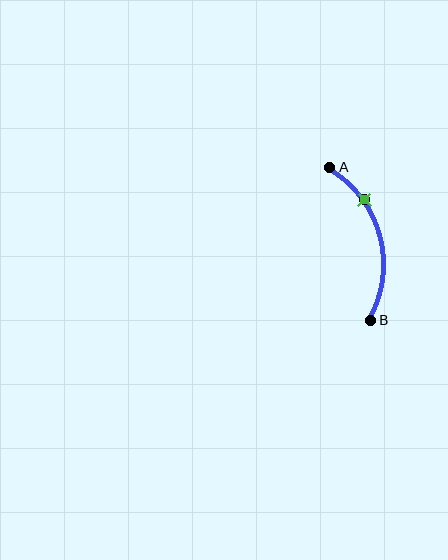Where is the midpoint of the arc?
The arc midpoint is the point on the curve farthest from the straight line joining A and B. It sits to the right of that line.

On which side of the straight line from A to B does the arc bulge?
The arc bulges to the right of the straight line connecting A and B.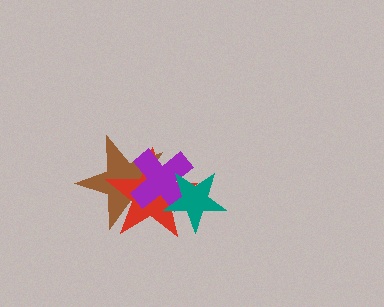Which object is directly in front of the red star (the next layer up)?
The purple cross is directly in front of the red star.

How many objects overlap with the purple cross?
3 objects overlap with the purple cross.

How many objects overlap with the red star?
3 objects overlap with the red star.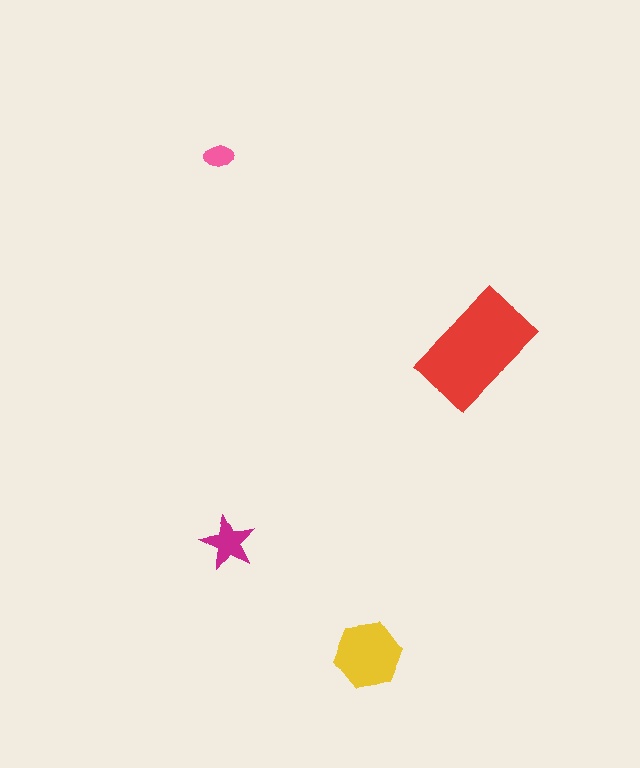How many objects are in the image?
There are 4 objects in the image.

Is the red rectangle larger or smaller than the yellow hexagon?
Larger.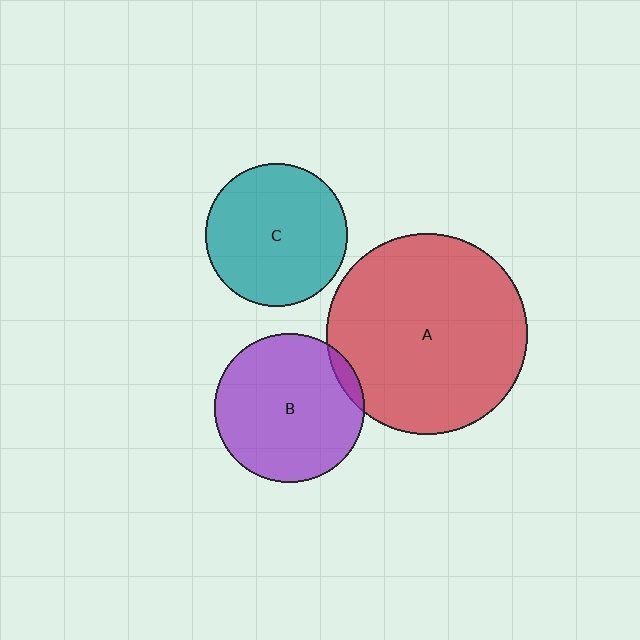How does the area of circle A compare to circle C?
Approximately 2.0 times.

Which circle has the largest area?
Circle A (red).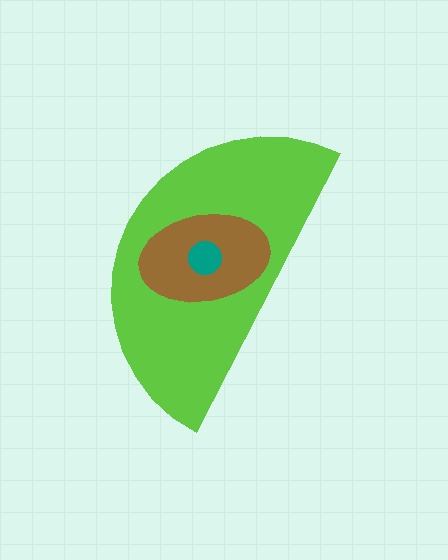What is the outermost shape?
The lime semicircle.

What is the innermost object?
The teal circle.